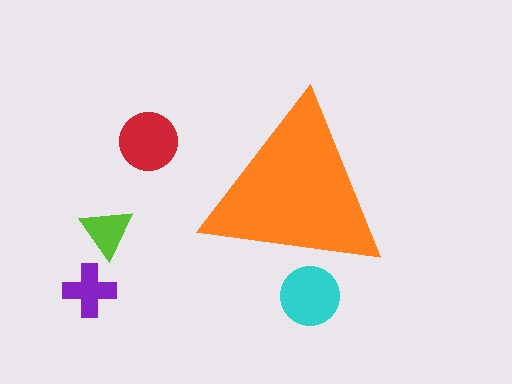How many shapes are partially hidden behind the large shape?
1 shape is partially hidden.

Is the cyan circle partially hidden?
Yes, the cyan circle is partially hidden behind the orange triangle.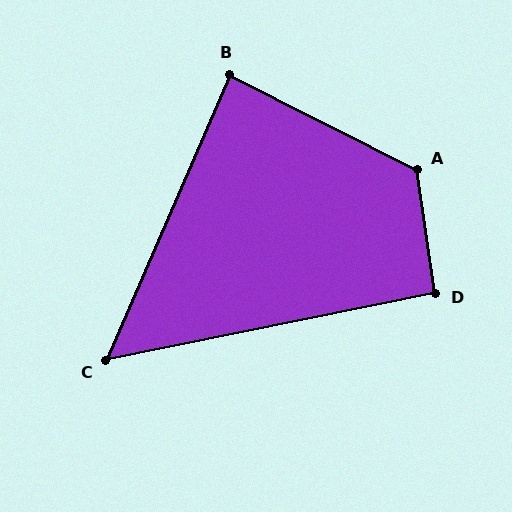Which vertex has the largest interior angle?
A, at approximately 125 degrees.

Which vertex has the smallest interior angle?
C, at approximately 55 degrees.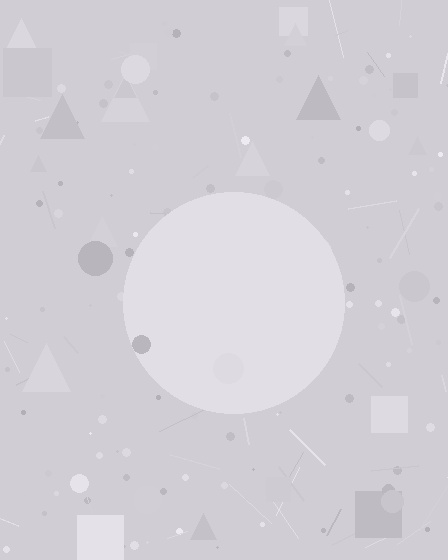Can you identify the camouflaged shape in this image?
The camouflaged shape is a circle.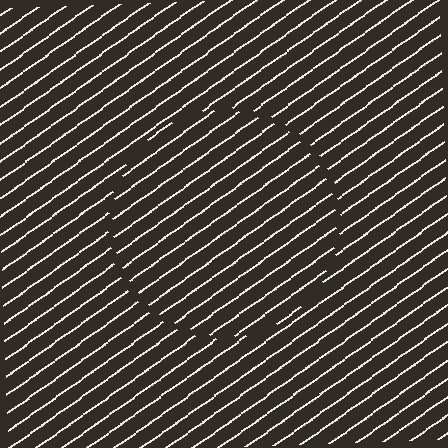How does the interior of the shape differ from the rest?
The interior of the shape contains the same grating, shifted by half a period — the contour is defined by the phase discontinuity where line-ends from the inner and outer gratings abut.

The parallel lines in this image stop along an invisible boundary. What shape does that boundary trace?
An illusory circle. The interior of the shape contains the same grating, shifted by half a period — the contour is defined by the phase discontinuity where line-ends from the inner and outer gratings abut.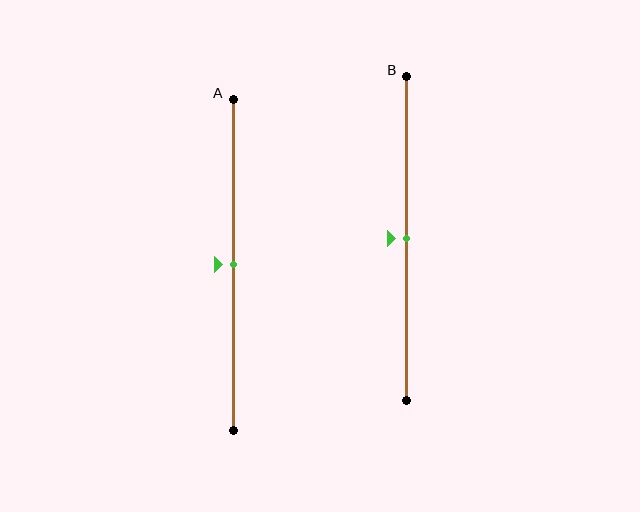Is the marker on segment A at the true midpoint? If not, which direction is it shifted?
Yes, the marker on segment A is at the true midpoint.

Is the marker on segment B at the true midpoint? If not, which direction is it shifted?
Yes, the marker on segment B is at the true midpoint.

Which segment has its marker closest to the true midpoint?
Segment A has its marker closest to the true midpoint.